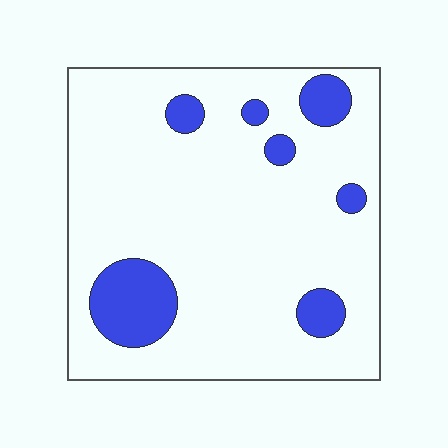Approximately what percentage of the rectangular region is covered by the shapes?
Approximately 15%.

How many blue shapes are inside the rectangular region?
7.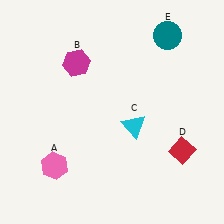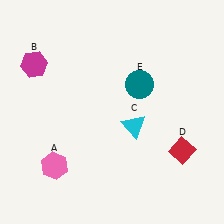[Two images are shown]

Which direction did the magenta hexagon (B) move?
The magenta hexagon (B) moved left.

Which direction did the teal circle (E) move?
The teal circle (E) moved down.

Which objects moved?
The objects that moved are: the magenta hexagon (B), the teal circle (E).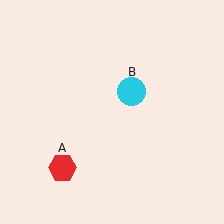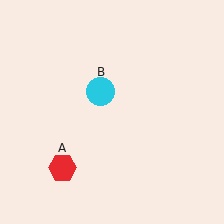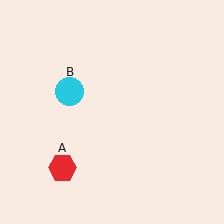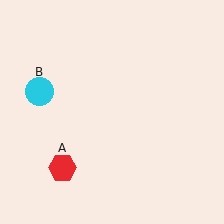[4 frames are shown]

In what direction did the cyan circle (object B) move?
The cyan circle (object B) moved left.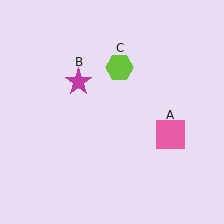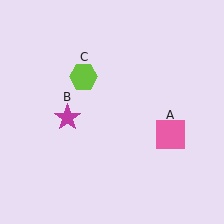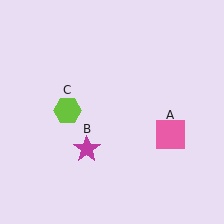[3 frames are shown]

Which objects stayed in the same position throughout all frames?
Pink square (object A) remained stationary.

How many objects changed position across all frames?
2 objects changed position: magenta star (object B), lime hexagon (object C).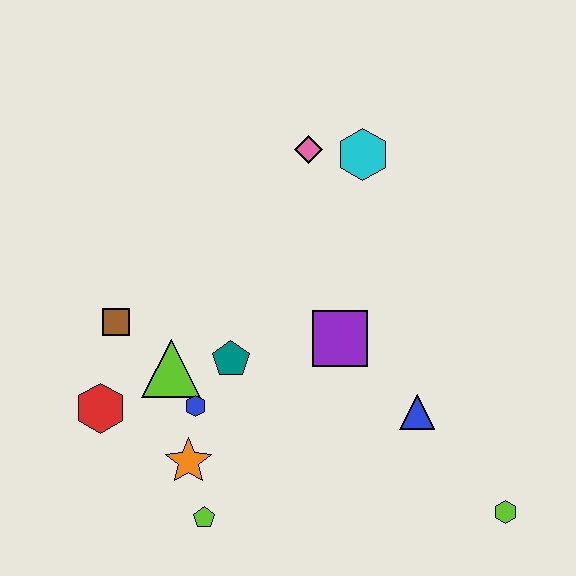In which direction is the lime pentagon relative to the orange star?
The lime pentagon is below the orange star.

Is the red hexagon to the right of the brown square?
No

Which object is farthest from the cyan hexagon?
The lime pentagon is farthest from the cyan hexagon.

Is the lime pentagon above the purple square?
No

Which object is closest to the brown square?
The lime triangle is closest to the brown square.